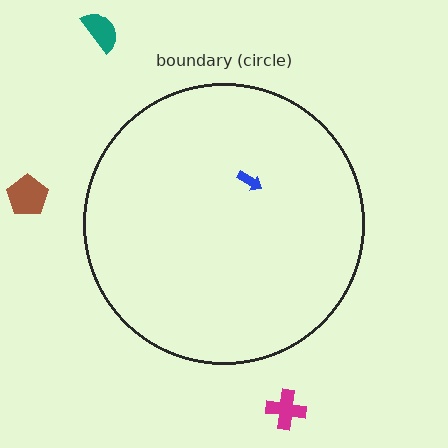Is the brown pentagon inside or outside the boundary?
Outside.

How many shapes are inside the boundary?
1 inside, 3 outside.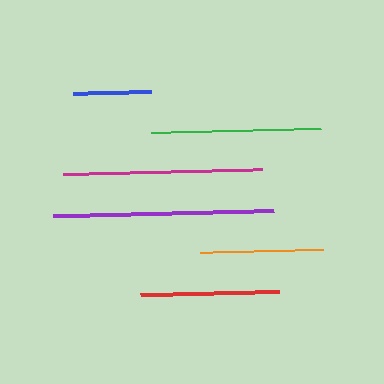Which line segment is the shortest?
The blue line is the shortest at approximately 78 pixels.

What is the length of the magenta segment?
The magenta segment is approximately 200 pixels long.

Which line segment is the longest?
The purple line is the longest at approximately 222 pixels.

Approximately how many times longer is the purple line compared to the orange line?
The purple line is approximately 1.8 times the length of the orange line.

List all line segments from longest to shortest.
From longest to shortest: purple, magenta, green, red, orange, blue.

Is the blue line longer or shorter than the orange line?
The orange line is longer than the blue line.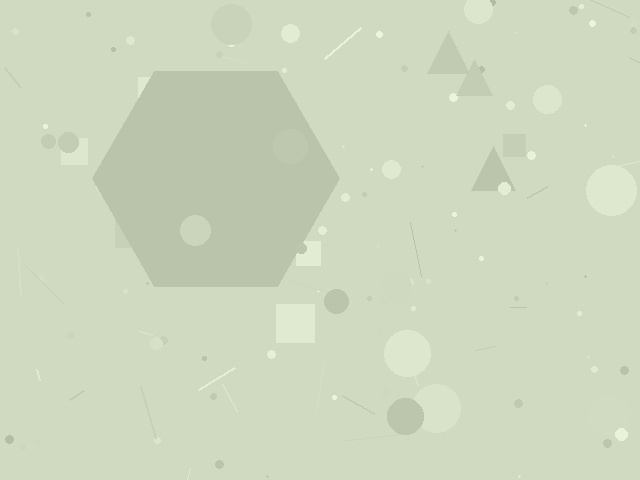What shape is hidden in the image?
A hexagon is hidden in the image.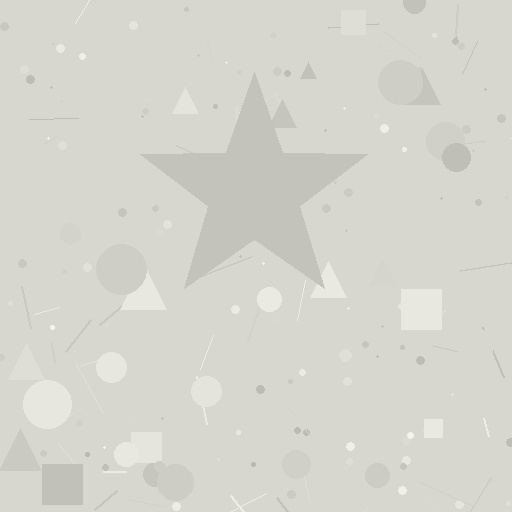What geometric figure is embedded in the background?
A star is embedded in the background.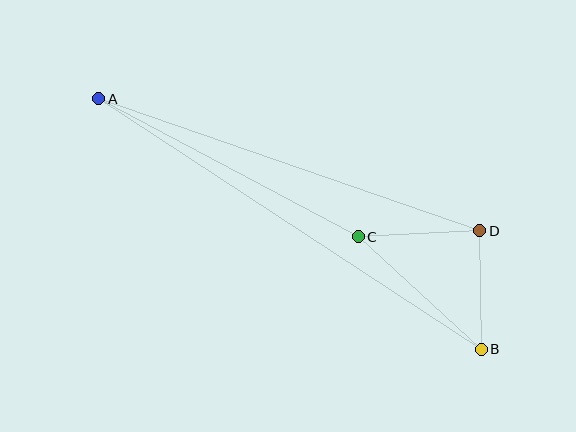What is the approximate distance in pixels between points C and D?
The distance between C and D is approximately 121 pixels.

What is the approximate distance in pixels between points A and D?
The distance between A and D is approximately 403 pixels.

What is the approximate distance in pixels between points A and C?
The distance between A and C is approximately 294 pixels.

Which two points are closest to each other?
Points B and D are closest to each other.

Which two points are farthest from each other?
Points A and B are farthest from each other.